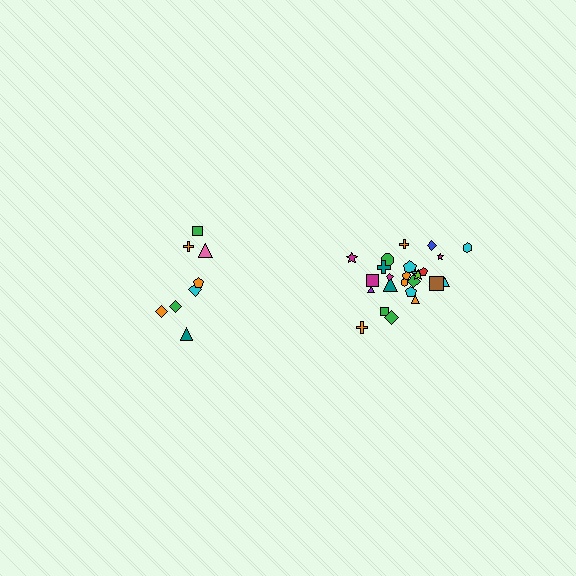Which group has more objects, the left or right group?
The right group.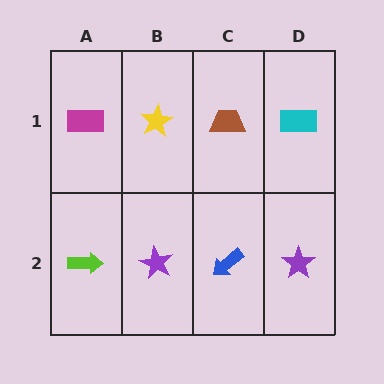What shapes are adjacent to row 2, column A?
A magenta rectangle (row 1, column A), a purple star (row 2, column B).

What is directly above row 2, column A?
A magenta rectangle.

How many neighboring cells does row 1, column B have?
3.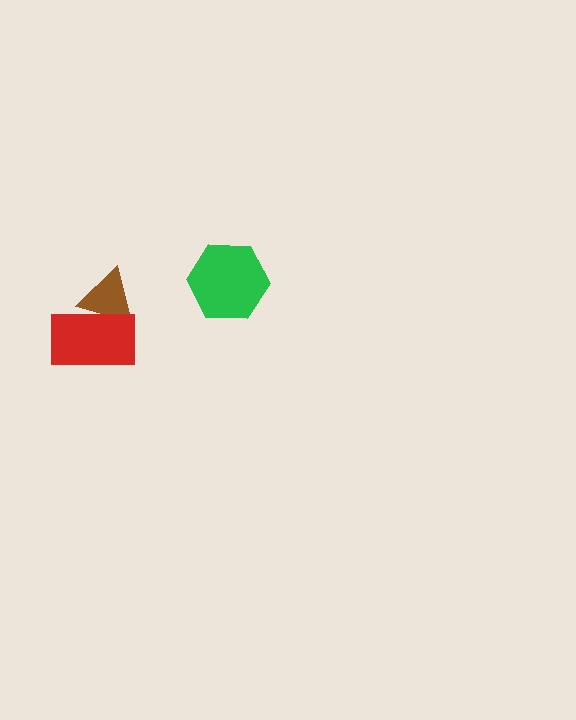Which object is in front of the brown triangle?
The red rectangle is in front of the brown triangle.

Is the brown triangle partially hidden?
Yes, it is partially covered by another shape.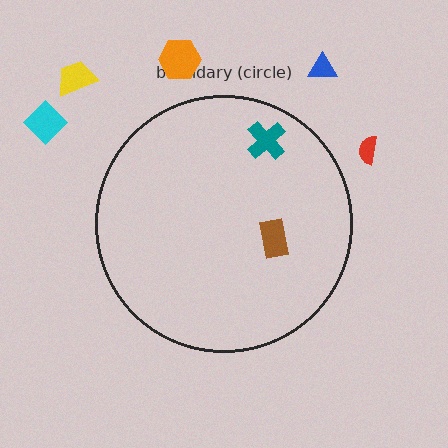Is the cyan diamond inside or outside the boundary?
Outside.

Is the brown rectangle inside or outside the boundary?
Inside.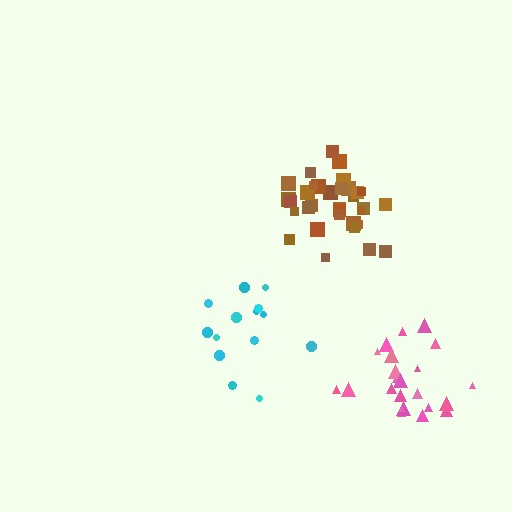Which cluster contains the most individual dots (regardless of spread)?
Brown (33).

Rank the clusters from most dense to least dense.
brown, pink, cyan.